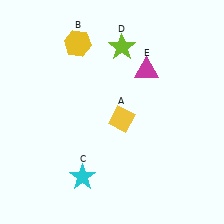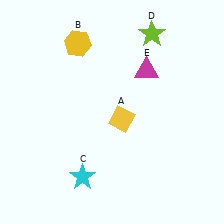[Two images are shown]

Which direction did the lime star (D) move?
The lime star (D) moved right.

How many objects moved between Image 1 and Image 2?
1 object moved between the two images.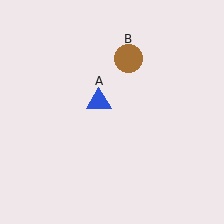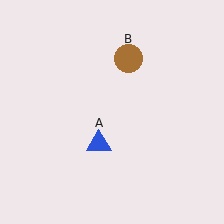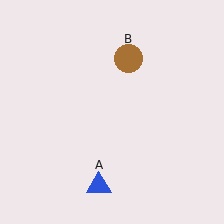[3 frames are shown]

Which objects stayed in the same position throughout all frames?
Brown circle (object B) remained stationary.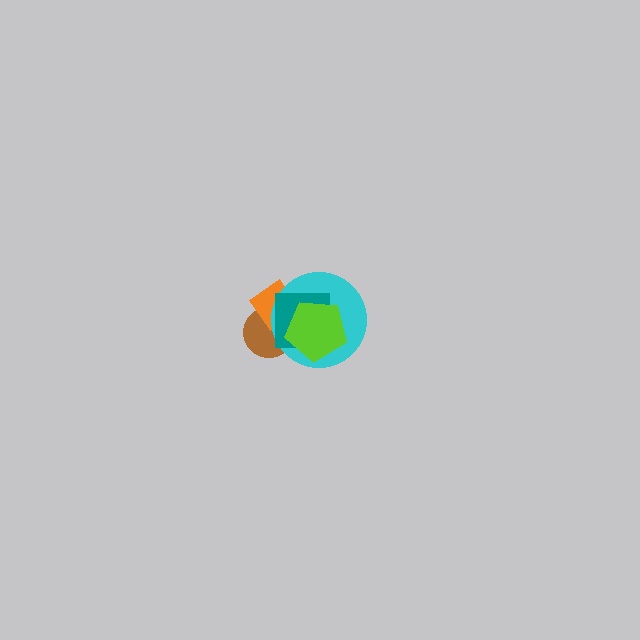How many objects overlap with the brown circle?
4 objects overlap with the brown circle.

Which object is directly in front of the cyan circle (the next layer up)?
The teal square is directly in front of the cyan circle.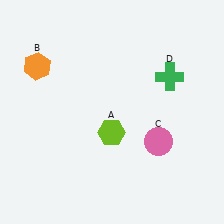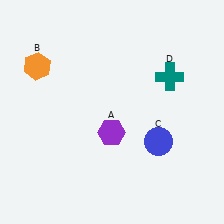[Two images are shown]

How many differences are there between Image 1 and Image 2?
There are 3 differences between the two images.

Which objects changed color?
A changed from lime to purple. C changed from pink to blue. D changed from green to teal.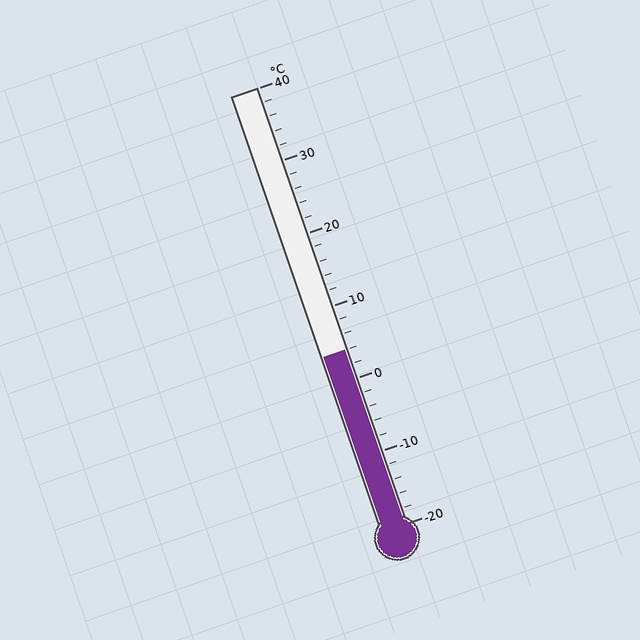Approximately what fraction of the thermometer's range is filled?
The thermometer is filled to approximately 40% of its range.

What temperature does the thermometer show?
The thermometer shows approximately 4°C.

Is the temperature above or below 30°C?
The temperature is below 30°C.